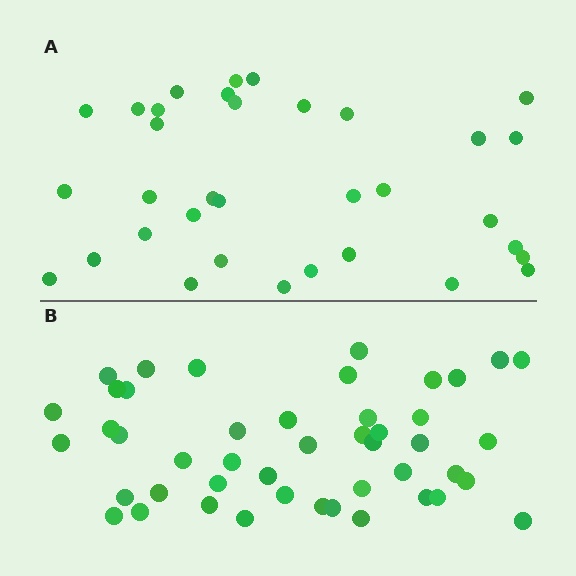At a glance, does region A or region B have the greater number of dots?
Region B (the bottom region) has more dots.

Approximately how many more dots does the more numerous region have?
Region B has roughly 12 or so more dots than region A.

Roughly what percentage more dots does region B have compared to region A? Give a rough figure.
About 35% more.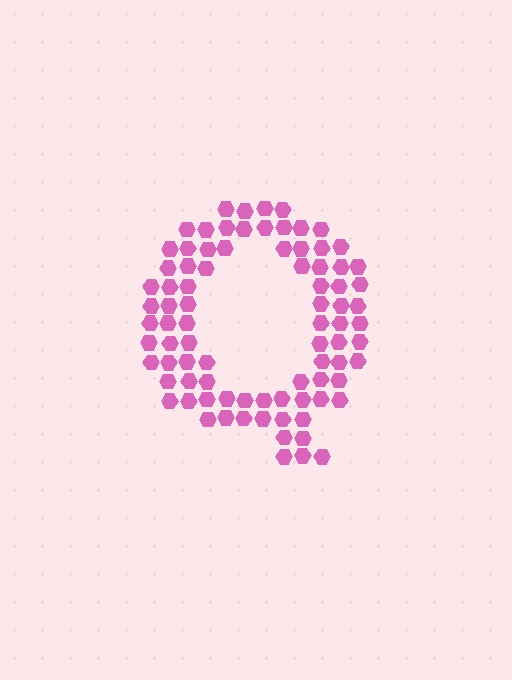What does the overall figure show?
The overall figure shows the letter Q.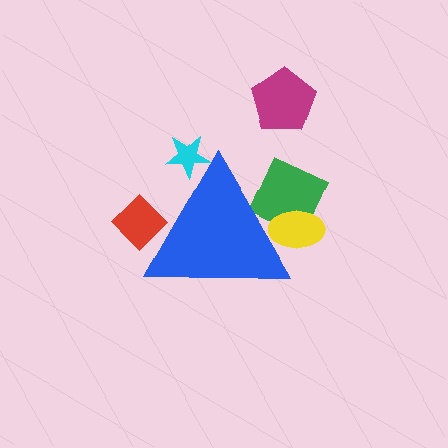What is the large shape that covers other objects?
A blue triangle.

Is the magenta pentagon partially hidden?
No, the magenta pentagon is fully visible.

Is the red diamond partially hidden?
Yes, the red diamond is partially hidden behind the blue triangle.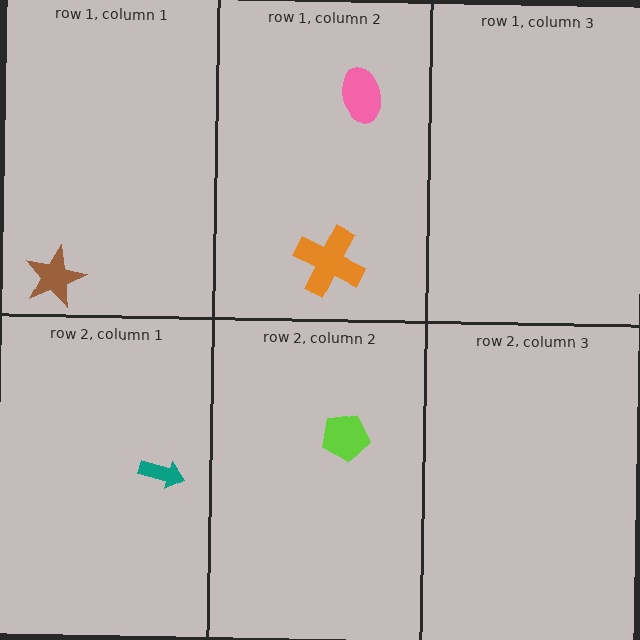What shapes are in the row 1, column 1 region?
The brown star.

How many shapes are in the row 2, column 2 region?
1.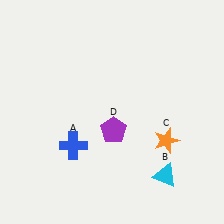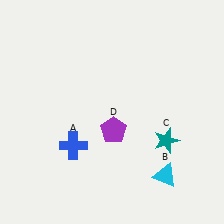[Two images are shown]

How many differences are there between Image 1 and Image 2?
There is 1 difference between the two images.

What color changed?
The star (C) changed from orange in Image 1 to teal in Image 2.